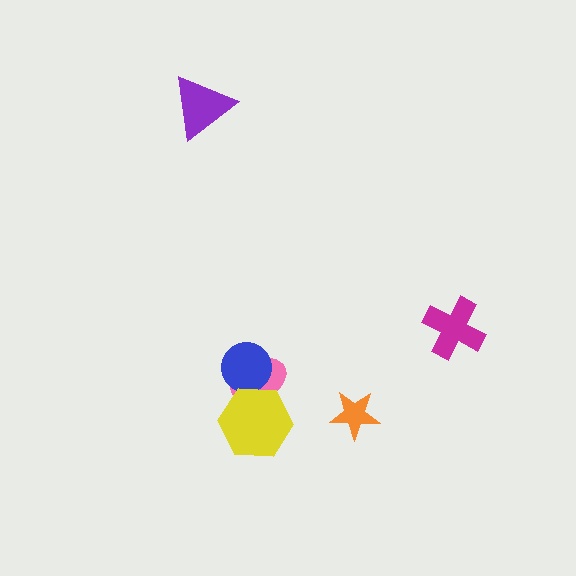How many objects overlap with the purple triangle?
0 objects overlap with the purple triangle.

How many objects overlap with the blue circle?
2 objects overlap with the blue circle.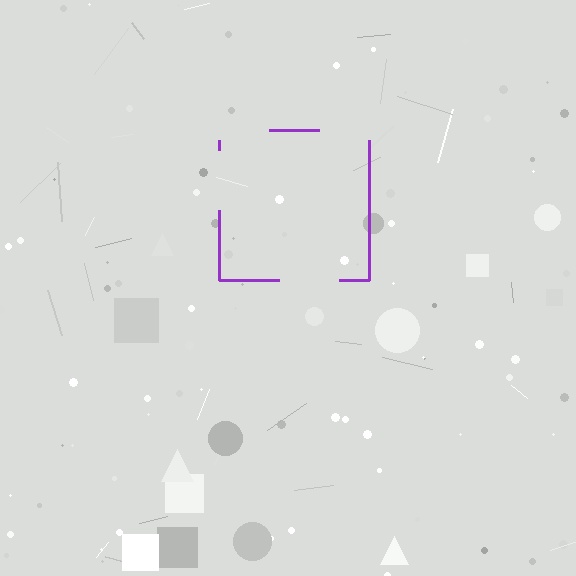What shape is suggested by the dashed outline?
The dashed outline suggests a square.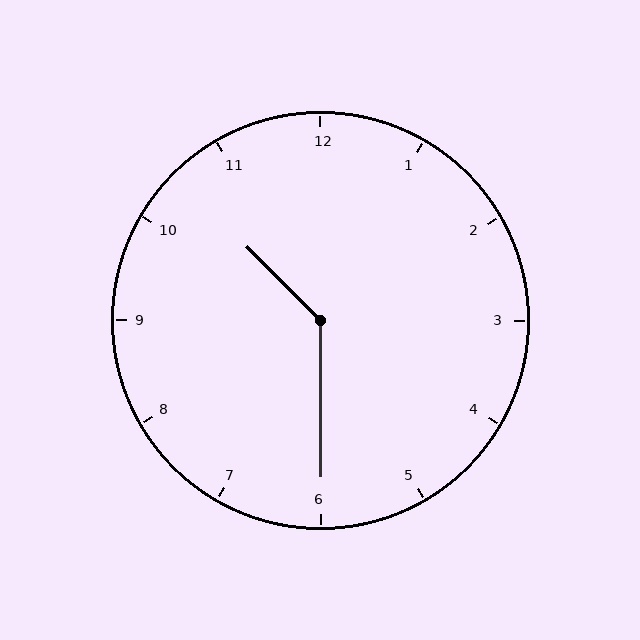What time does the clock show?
10:30.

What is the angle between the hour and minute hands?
Approximately 135 degrees.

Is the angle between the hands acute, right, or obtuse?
It is obtuse.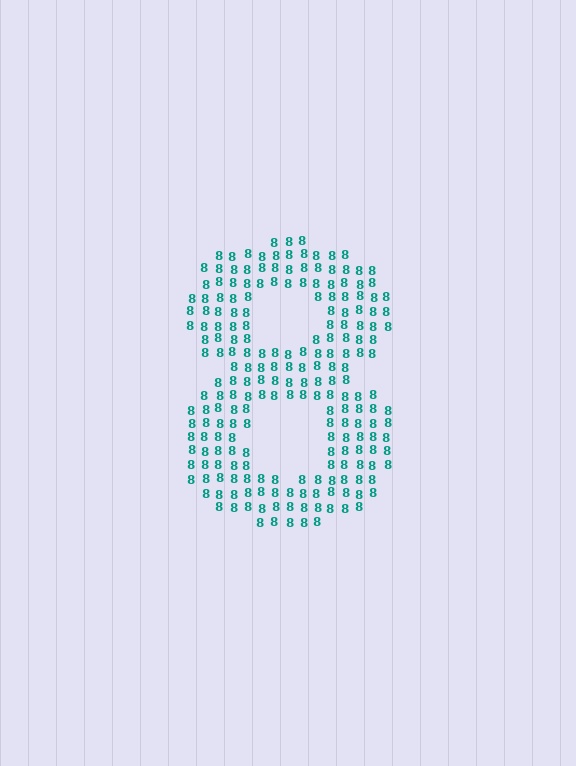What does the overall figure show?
The overall figure shows the digit 8.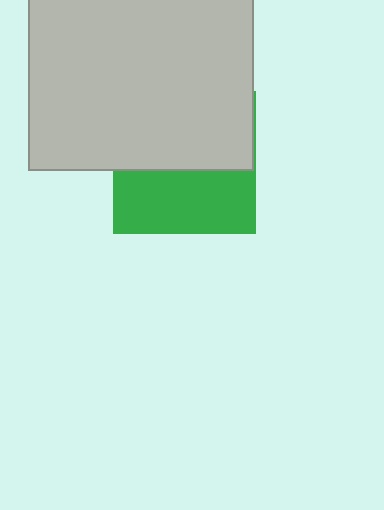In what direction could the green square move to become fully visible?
The green square could move down. That would shift it out from behind the light gray rectangle entirely.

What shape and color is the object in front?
The object in front is a light gray rectangle.